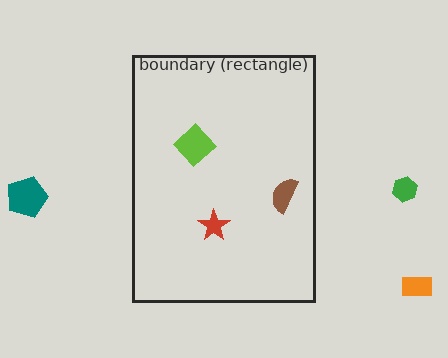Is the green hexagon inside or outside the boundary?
Outside.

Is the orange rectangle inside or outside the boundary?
Outside.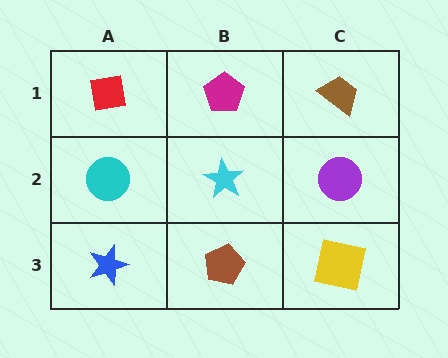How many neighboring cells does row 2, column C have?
3.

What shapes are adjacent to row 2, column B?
A magenta pentagon (row 1, column B), a brown pentagon (row 3, column B), a cyan circle (row 2, column A), a purple circle (row 2, column C).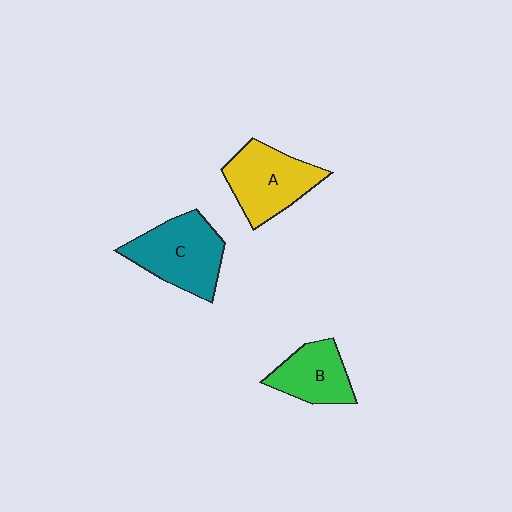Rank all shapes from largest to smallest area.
From largest to smallest: C (teal), A (yellow), B (green).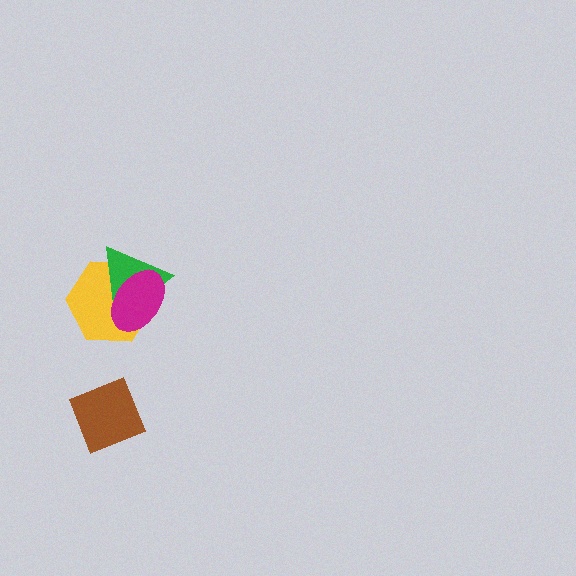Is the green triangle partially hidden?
Yes, it is partially covered by another shape.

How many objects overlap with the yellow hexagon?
2 objects overlap with the yellow hexagon.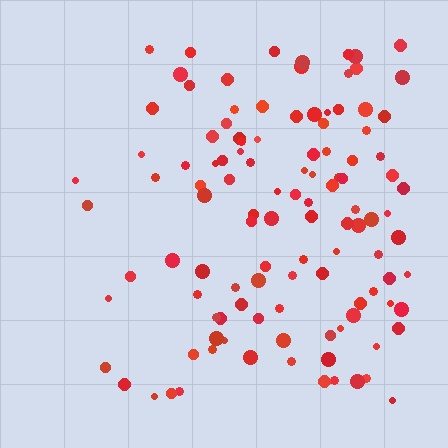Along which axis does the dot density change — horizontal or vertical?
Horizontal.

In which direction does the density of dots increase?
From left to right, with the right side densest.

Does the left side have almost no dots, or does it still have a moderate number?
Still a moderate number, just noticeably fewer than the right.